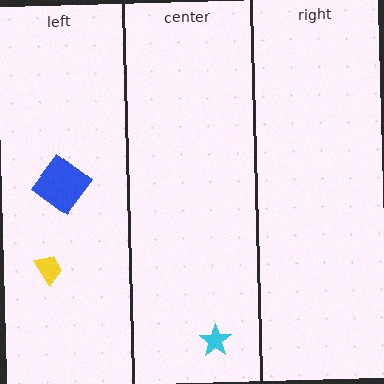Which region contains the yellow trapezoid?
The left region.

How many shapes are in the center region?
1.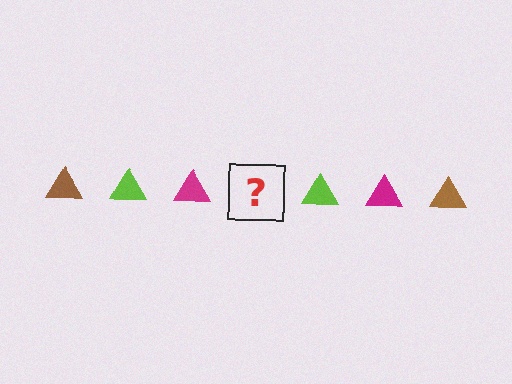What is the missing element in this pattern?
The missing element is a brown triangle.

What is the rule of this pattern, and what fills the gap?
The rule is that the pattern cycles through brown, lime, magenta triangles. The gap should be filled with a brown triangle.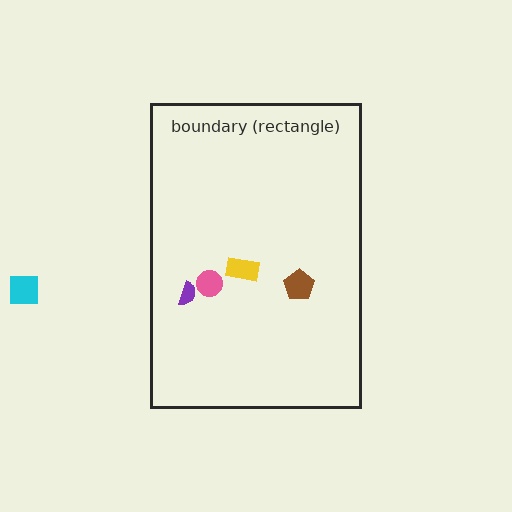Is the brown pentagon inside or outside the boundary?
Inside.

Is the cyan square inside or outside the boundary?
Outside.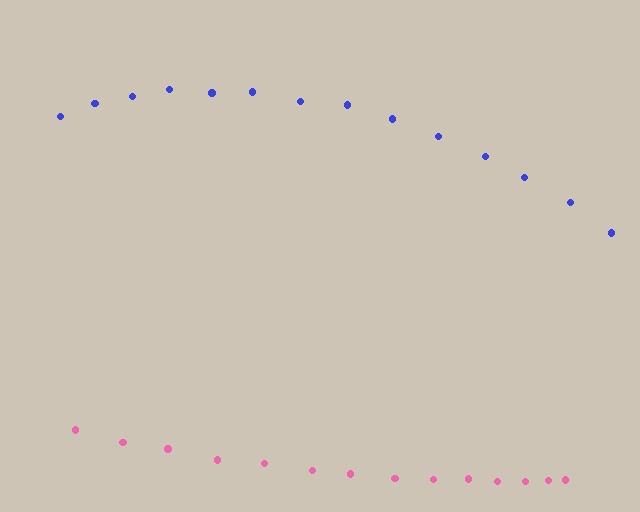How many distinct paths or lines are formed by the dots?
There are 2 distinct paths.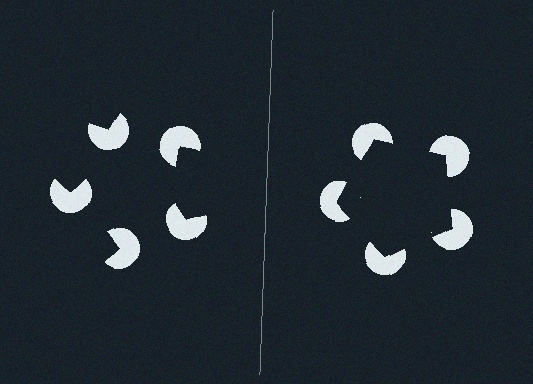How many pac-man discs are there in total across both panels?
10 — 5 on each side.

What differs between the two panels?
The pac-man discs are positioned identically on both sides; only the wedge orientations differ. On the right they align to a pentagon; on the left they are misaligned.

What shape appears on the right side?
An illusory pentagon.